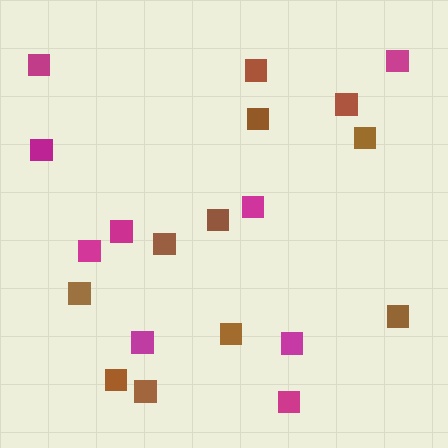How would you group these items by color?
There are 2 groups: one group of magenta squares (9) and one group of brown squares (11).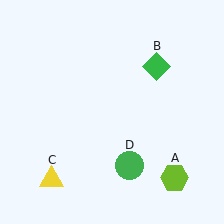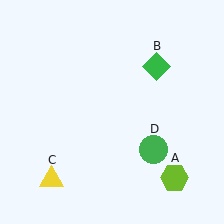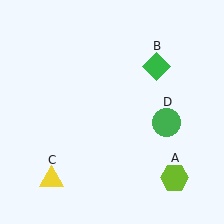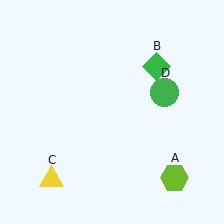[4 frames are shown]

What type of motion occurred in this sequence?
The green circle (object D) rotated counterclockwise around the center of the scene.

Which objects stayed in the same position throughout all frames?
Lime hexagon (object A) and green diamond (object B) and yellow triangle (object C) remained stationary.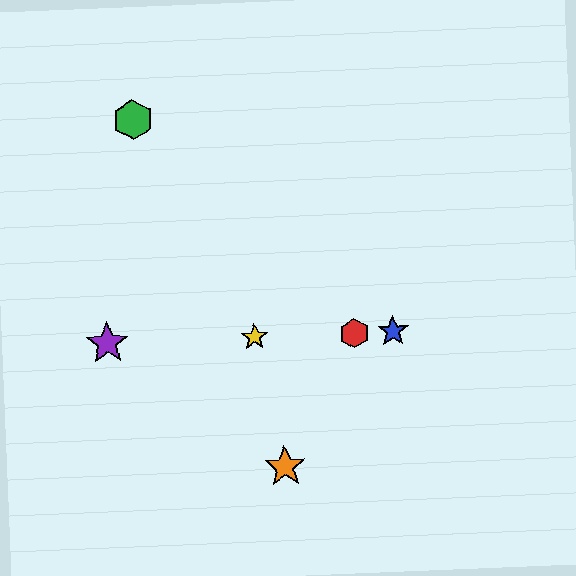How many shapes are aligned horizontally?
4 shapes (the red hexagon, the blue star, the yellow star, the purple star) are aligned horizontally.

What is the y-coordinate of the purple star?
The purple star is at y≈343.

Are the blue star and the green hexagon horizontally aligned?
No, the blue star is at y≈332 and the green hexagon is at y≈119.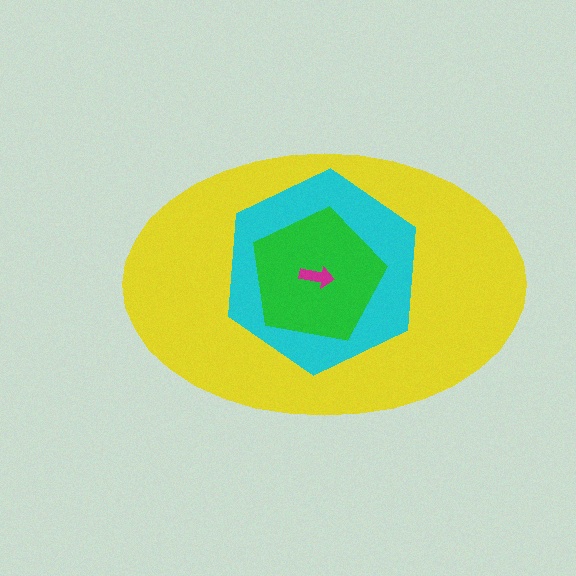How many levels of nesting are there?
4.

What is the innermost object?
The magenta arrow.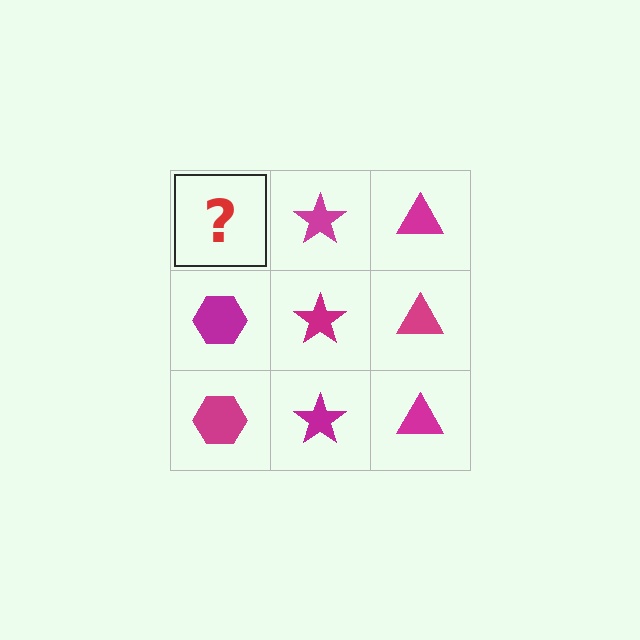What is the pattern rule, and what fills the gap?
The rule is that each column has a consistent shape. The gap should be filled with a magenta hexagon.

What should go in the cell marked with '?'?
The missing cell should contain a magenta hexagon.